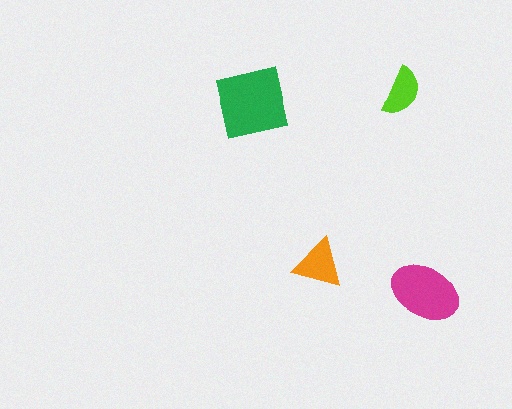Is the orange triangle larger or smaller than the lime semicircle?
Larger.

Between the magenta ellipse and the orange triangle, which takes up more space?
The magenta ellipse.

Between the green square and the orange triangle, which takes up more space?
The green square.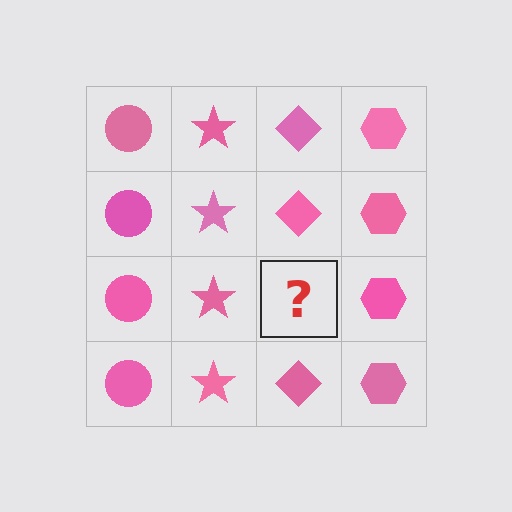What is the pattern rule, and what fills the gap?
The rule is that each column has a consistent shape. The gap should be filled with a pink diamond.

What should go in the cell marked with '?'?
The missing cell should contain a pink diamond.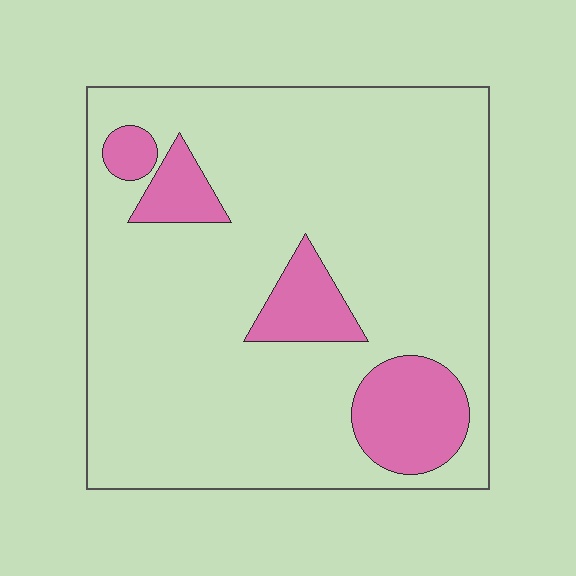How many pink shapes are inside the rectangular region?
4.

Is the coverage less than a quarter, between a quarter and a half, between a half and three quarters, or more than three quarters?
Less than a quarter.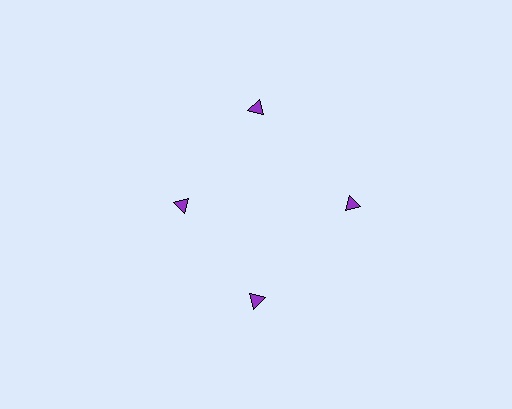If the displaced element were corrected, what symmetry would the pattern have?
It would have 4-fold rotational symmetry — the pattern would map onto itself every 90 degrees.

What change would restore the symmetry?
The symmetry would be restored by moving it outward, back onto the ring so that all 4 triangles sit at equal angles and equal distance from the center.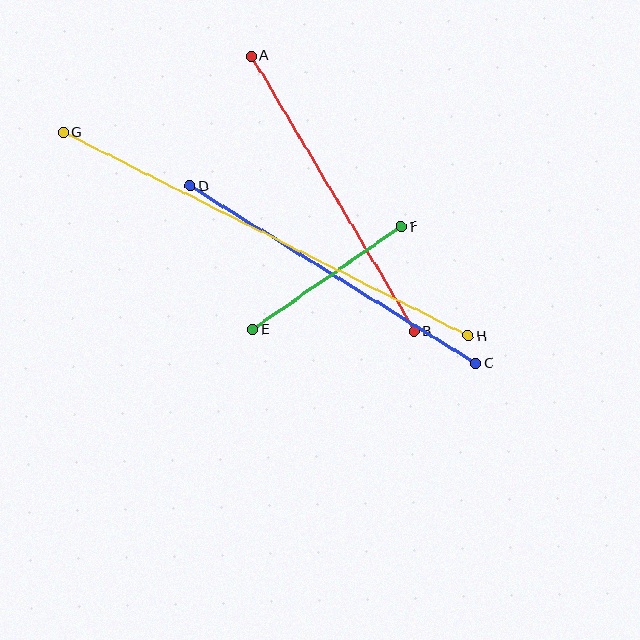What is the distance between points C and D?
The distance is approximately 336 pixels.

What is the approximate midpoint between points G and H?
The midpoint is at approximately (266, 234) pixels.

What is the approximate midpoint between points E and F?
The midpoint is at approximately (327, 278) pixels.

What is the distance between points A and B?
The distance is approximately 320 pixels.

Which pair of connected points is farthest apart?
Points G and H are farthest apart.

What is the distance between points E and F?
The distance is approximately 180 pixels.